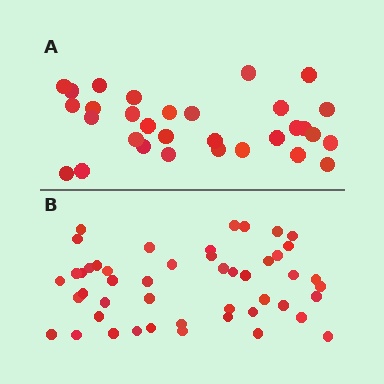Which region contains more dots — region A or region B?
Region B (the bottom region) has more dots.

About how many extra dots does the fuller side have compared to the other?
Region B has approximately 15 more dots than region A.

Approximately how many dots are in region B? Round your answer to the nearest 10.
About 50 dots. (The exact count is 48, which rounds to 50.)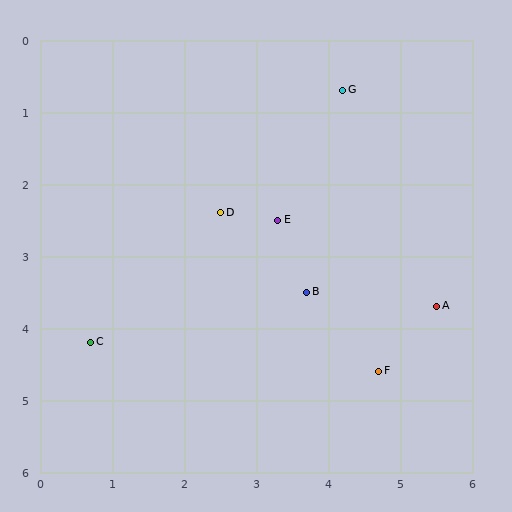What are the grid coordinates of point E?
Point E is at approximately (3.3, 2.5).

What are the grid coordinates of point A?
Point A is at approximately (5.5, 3.7).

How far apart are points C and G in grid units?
Points C and G are about 4.9 grid units apart.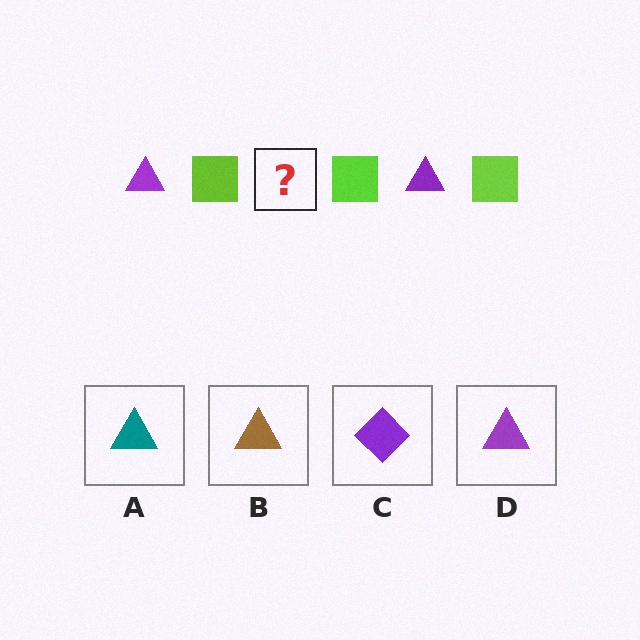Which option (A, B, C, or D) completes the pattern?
D.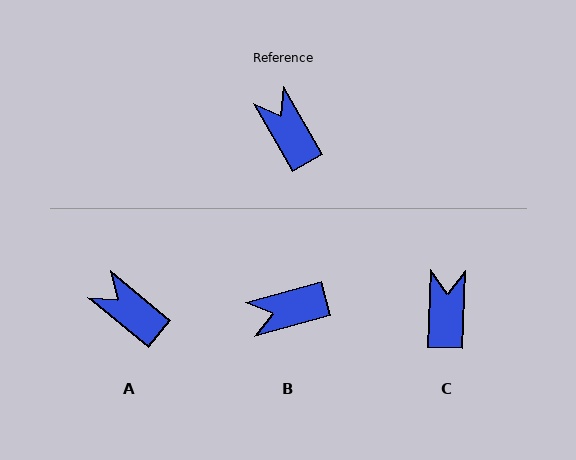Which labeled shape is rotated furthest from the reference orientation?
B, about 76 degrees away.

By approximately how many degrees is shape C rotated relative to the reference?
Approximately 32 degrees clockwise.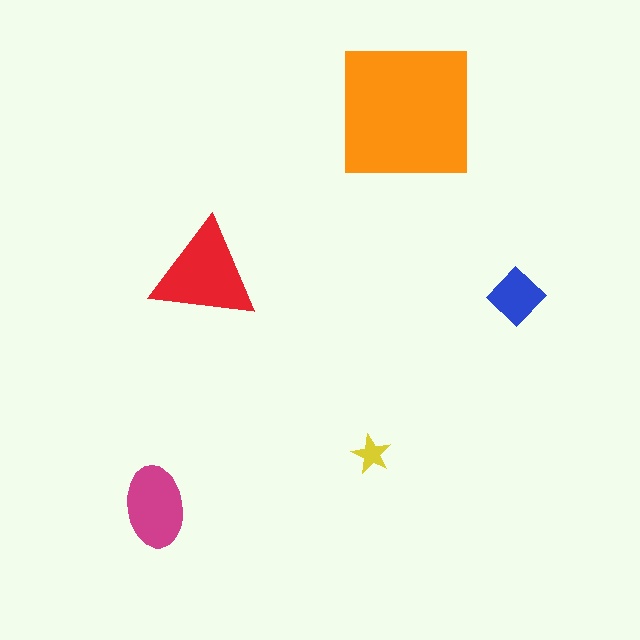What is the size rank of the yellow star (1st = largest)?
5th.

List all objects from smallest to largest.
The yellow star, the blue diamond, the magenta ellipse, the red triangle, the orange square.